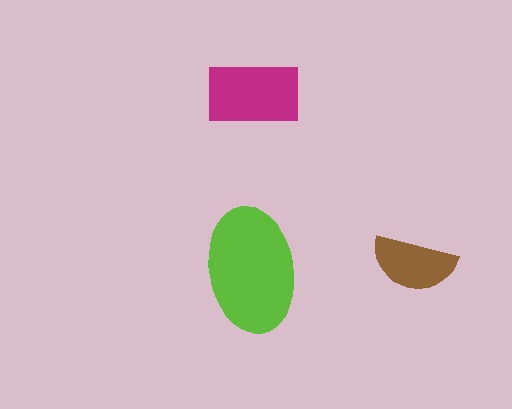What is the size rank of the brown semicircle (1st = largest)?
3rd.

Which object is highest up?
The magenta rectangle is topmost.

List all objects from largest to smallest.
The lime ellipse, the magenta rectangle, the brown semicircle.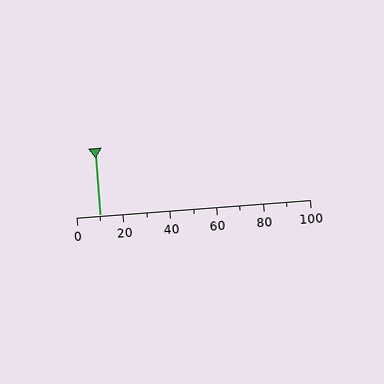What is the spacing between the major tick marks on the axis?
The major ticks are spaced 20 apart.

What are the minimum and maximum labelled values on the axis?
The axis runs from 0 to 100.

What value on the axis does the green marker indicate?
The marker indicates approximately 10.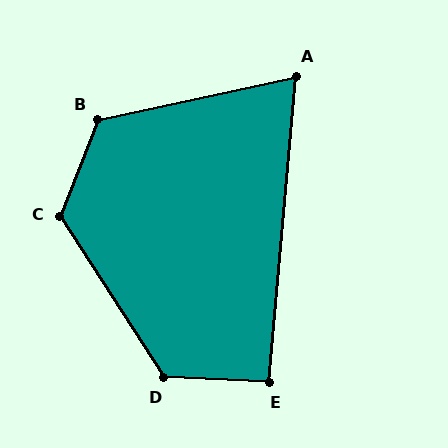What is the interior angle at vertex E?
Approximately 92 degrees (approximately right).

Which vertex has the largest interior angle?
C, at approximately 126 degrees.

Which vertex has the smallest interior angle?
A, at approximately 73 degrees.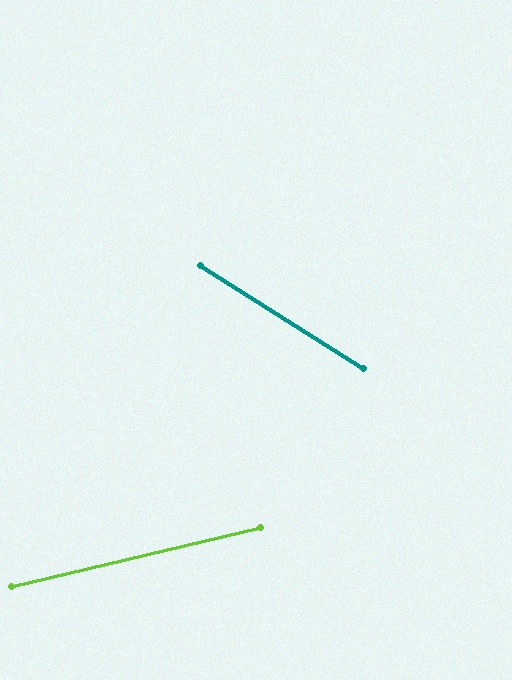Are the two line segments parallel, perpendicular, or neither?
Neither parallel nor perpendicular — they differ by about 45°.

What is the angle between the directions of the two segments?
Approximately 45 degrees.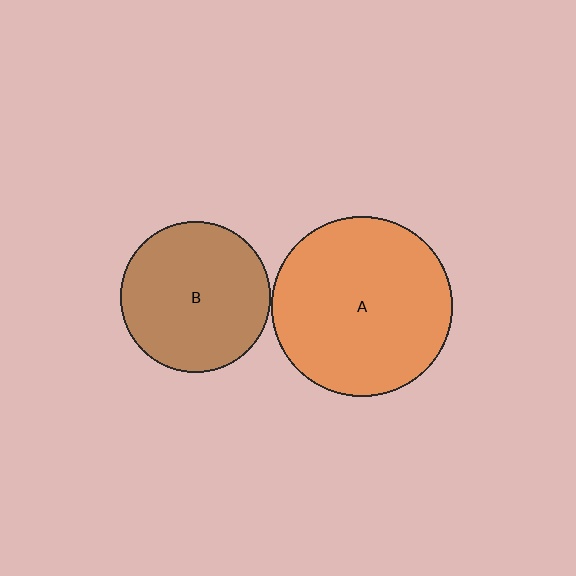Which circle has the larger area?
Circle A (orange).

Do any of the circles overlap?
No, none of the circles overlap.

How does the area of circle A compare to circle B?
Approximately 1.4 times.